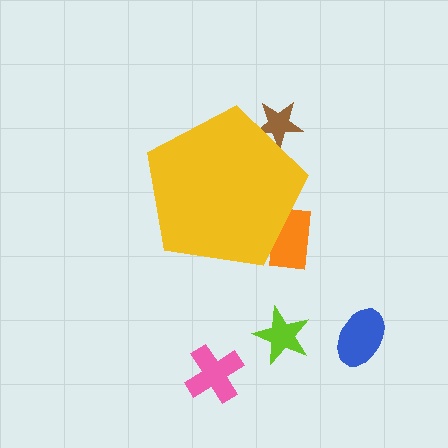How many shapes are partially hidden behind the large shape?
2 shapes are partially hidden.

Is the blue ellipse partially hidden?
No, the blue ellipse is fully visible.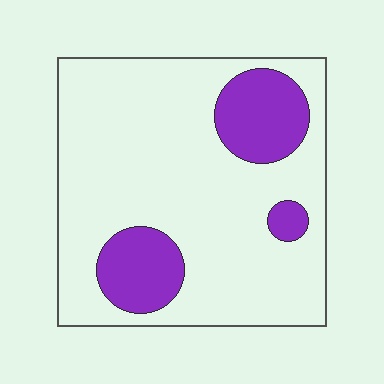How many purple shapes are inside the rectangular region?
3.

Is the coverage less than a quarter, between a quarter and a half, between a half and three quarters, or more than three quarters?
Less than a quarter.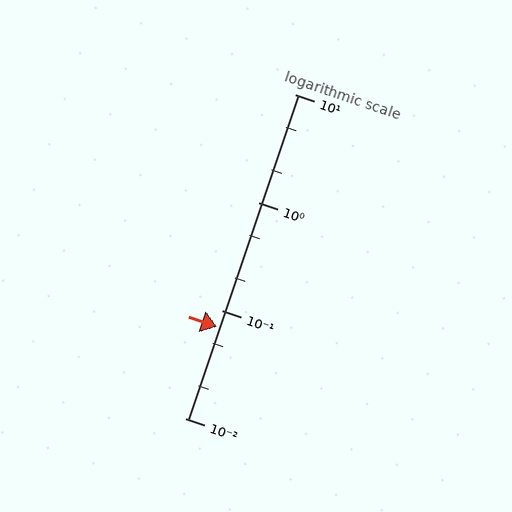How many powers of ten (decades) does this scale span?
The scale spans 3 decades, from 0.01 to 10.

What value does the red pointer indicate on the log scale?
The pointer indicates approximately 0.07.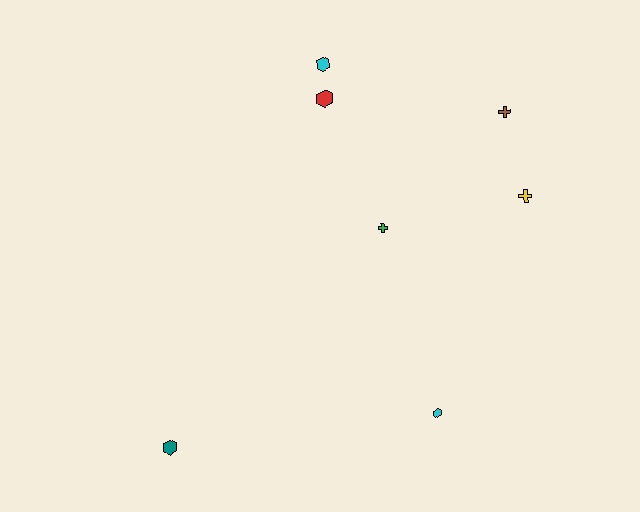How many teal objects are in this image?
There is 1 teal object.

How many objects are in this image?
There are 7 objects.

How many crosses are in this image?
There are 3 crosses.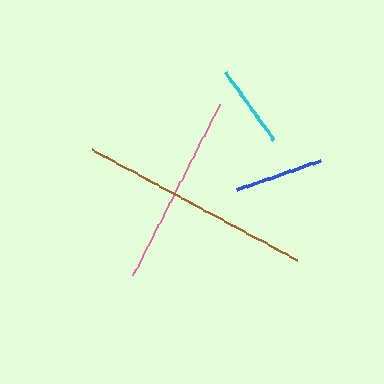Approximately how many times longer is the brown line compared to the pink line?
The brown line is approximately 1.2 times the length of the pink line.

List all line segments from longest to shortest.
From longest to shortest: brown, pink, blue, cyan.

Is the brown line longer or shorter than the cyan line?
The brown line is longer than the cyan line.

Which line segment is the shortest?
The cyan line is the shortest at approximately 83 pixels.